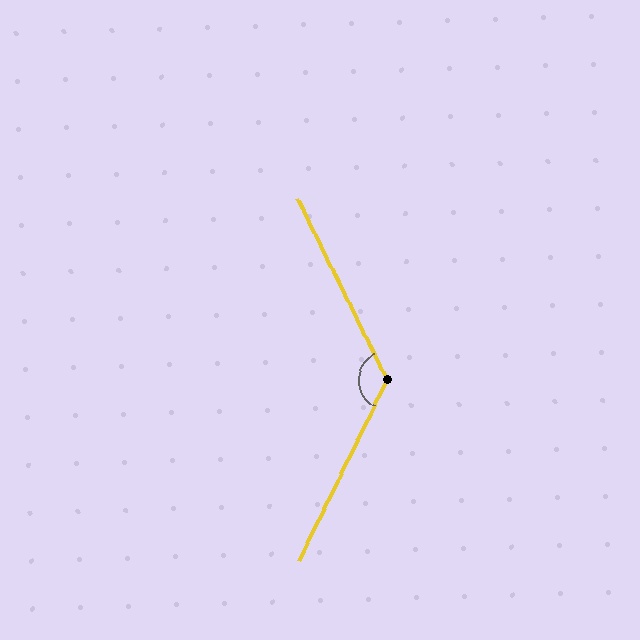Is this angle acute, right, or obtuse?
It is obtuse.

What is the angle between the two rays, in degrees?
Approximately 128 degrees.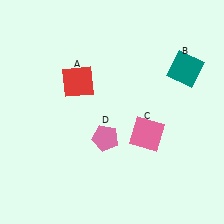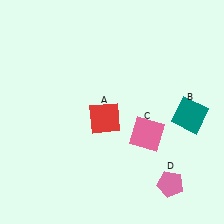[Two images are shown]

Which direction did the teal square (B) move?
The teal square (B) moved down.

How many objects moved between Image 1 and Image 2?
3 objects moved between the two images.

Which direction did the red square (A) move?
The red square (A) moved down.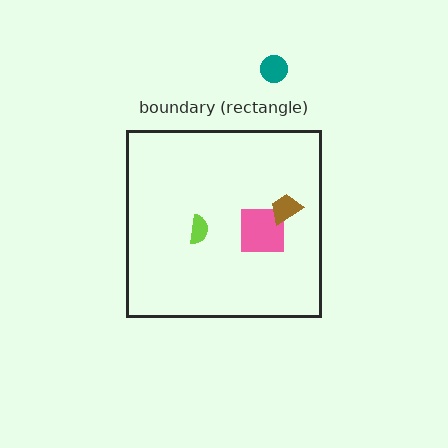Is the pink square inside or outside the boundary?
Inside.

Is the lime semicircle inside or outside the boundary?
Inside.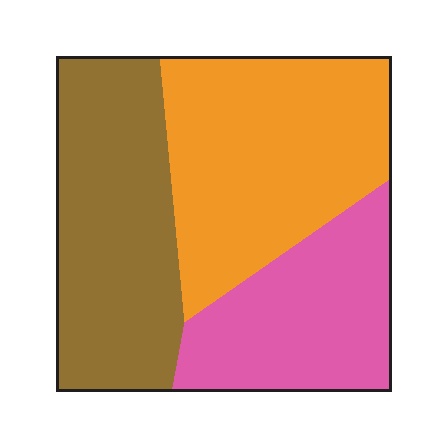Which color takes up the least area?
Pink, at roughly 25%.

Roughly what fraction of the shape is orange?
Orange takes up about three eighths (3/8) of the shape.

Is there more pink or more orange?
Orange.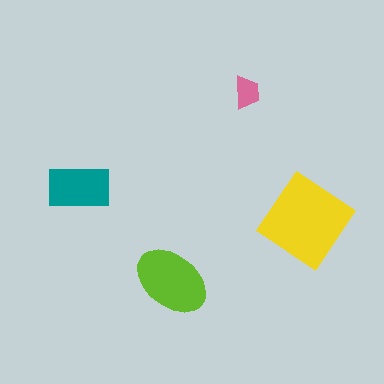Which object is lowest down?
The lime ellipse is bottommost.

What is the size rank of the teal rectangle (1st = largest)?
3rd.